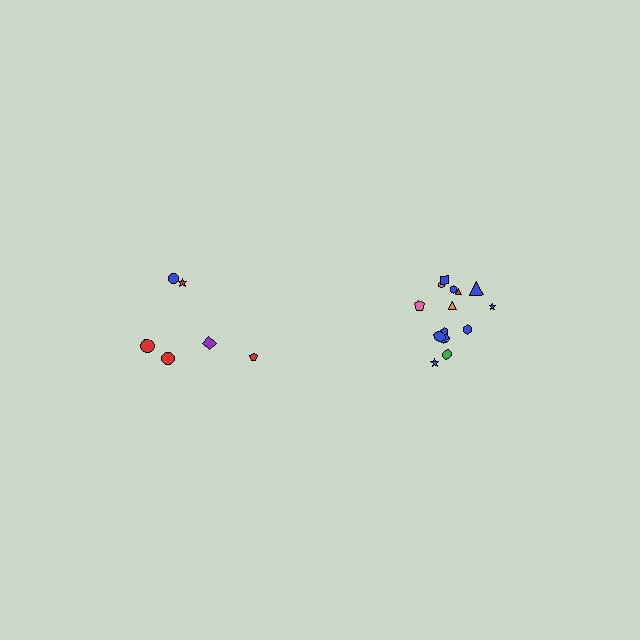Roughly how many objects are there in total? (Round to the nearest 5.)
Roughly 20 objects in total.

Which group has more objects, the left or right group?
The right group.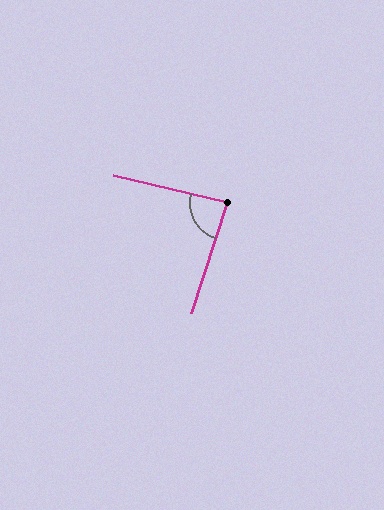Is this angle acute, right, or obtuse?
It is approximately a right angle.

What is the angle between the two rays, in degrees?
Approximately 86 degrees.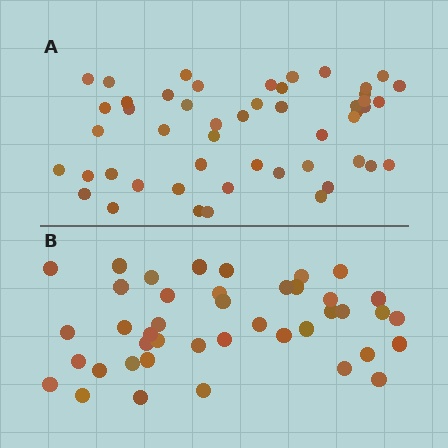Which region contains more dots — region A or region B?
Region A (the top region) has more dots.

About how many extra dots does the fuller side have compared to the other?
Region A has roughly 8 or so more dots than region B.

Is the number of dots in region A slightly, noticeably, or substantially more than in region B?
Region A has only slightly more — the two regions are fairly close. The ratio is roughly 1.2 to 1.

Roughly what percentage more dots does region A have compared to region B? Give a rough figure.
About 20% more.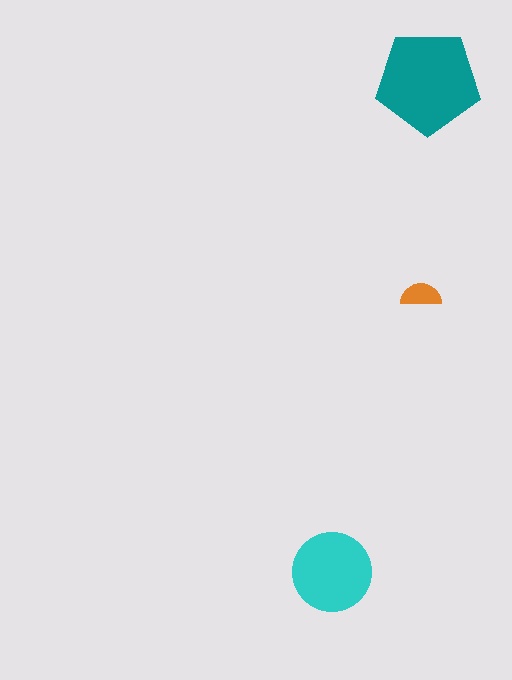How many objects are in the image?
There are 3 objects in the image.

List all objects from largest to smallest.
The teal pentagon, the cyan circle, the orange semicircle.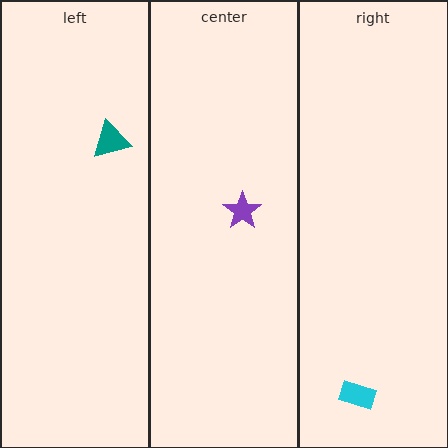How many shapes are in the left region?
1.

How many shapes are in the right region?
1.